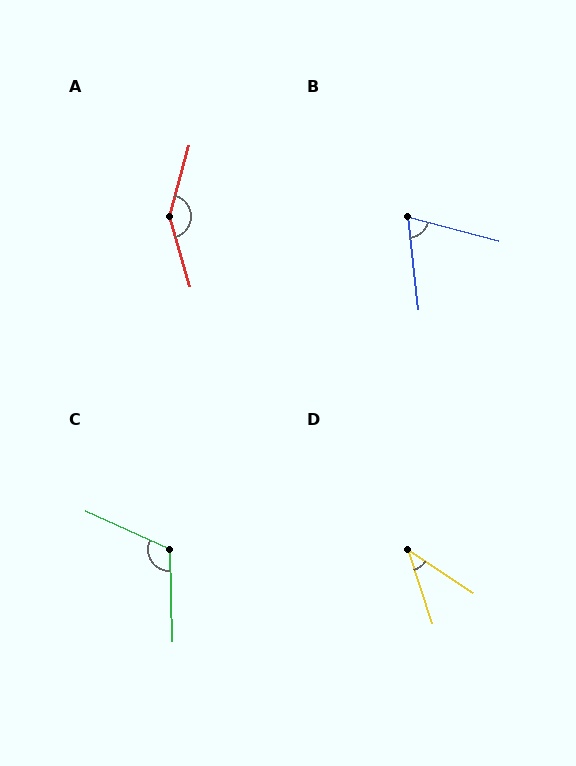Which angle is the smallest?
D, at approximately 38 degrees.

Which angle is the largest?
A, at approximately 148 degrees.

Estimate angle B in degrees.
Approximately 69 degrees.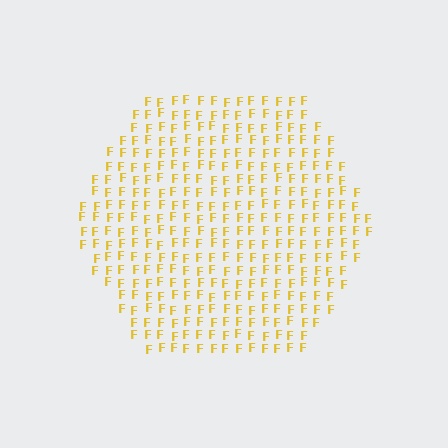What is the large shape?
The large shape is a hexagon.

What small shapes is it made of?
It is made of small letter F's.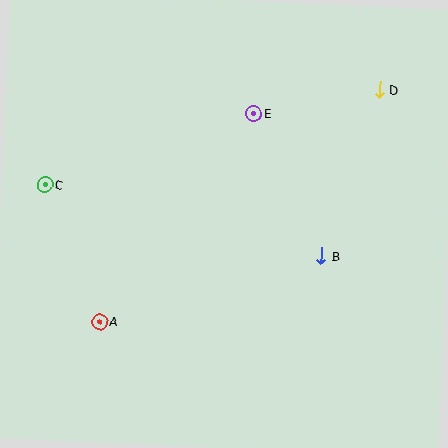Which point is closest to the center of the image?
Point B at (322, 256) is closest to the center.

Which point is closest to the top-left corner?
Point C is closest to the top-left corner.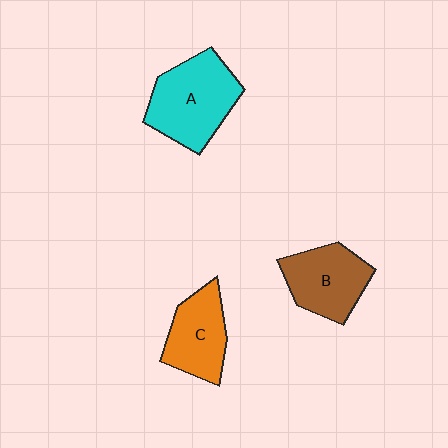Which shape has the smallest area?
Shape C (orange).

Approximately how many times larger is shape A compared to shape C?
Approximately 1.4 times.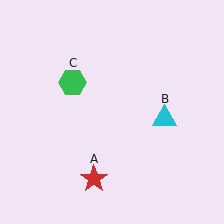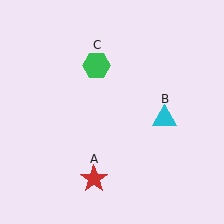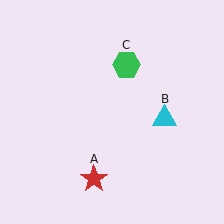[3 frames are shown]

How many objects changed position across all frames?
1 object changed position: green hexagon (object C).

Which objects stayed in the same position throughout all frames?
Red star (object A) and cyan triangle (object B) remained stationary.